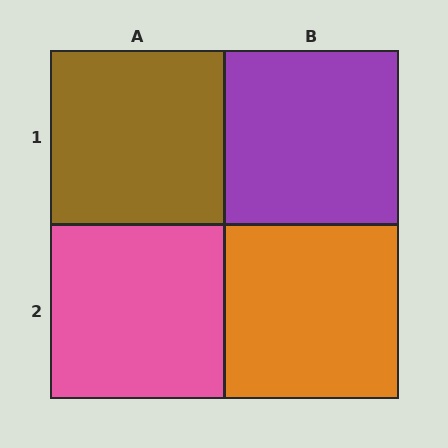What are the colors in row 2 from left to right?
Pink, orange.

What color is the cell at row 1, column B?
Purple.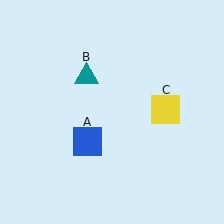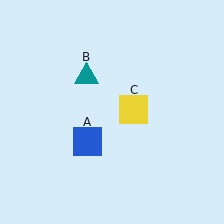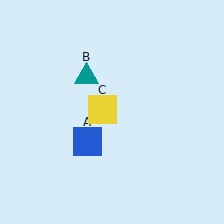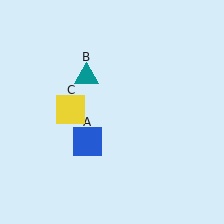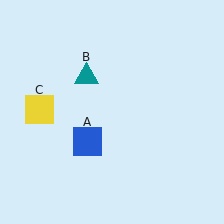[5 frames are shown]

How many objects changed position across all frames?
1 object changed position: yellow square (object C).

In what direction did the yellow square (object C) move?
The yellow square (object C) moved left.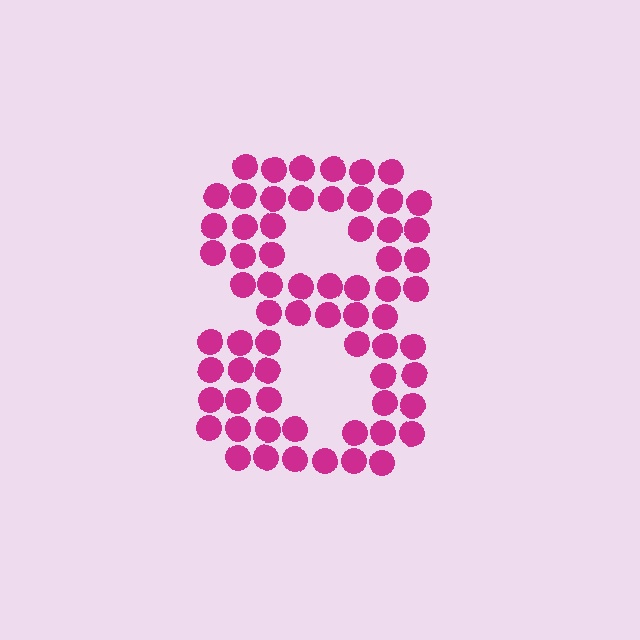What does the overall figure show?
The overall figure shows the digit 8.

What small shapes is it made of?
It is made of small circles.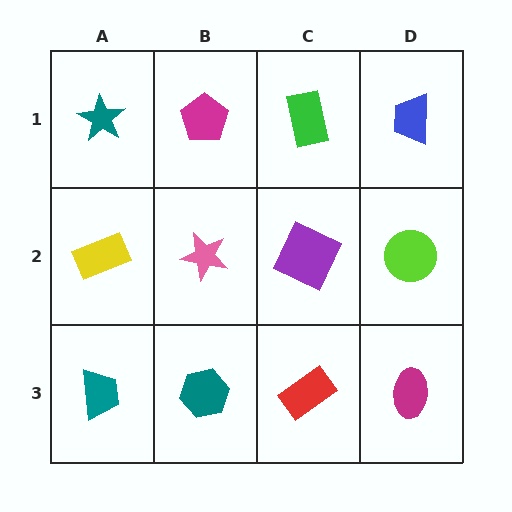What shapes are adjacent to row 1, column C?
A purple square (row 2, column C), a magenta pentagon (row 1, column B), a blue trapezoid (row 1, column D).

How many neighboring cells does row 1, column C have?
3.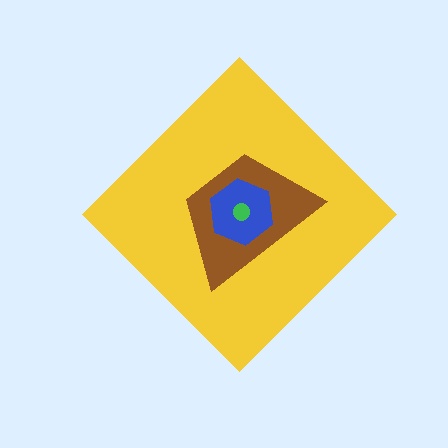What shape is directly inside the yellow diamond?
The brown trapezoid.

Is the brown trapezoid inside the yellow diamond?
Yes.